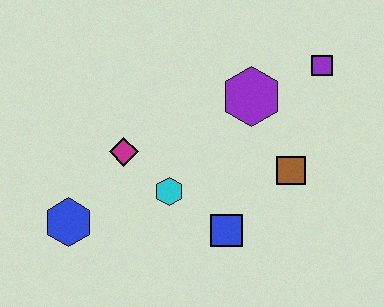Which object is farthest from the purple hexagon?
The blue hexagon is farthest from the purple hexagon.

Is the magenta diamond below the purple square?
Yes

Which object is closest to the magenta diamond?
The cyan hexagon is closest to the magenta diamond.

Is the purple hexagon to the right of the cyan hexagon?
Yes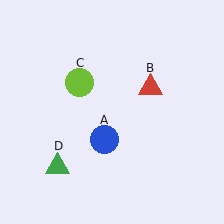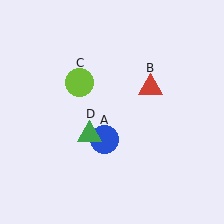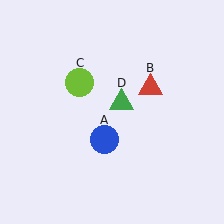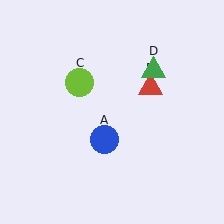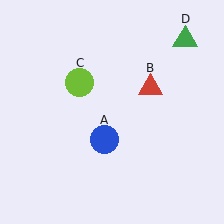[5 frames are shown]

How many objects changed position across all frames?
1 object changed position: green triangle (object D).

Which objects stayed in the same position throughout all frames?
Blue circle (object A) and red triangle (object B) and lime circle (object C) remained stationary.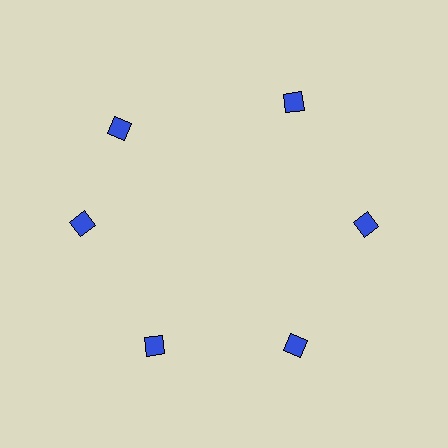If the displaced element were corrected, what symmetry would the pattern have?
It would have 6-fold rotational symmetry — the pattern would map onto itself every 60 degrees.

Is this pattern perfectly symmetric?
No. The 6 blue diamonds are arranged in a ring, but one element near the 11 o'clock position is rotated out of alignment along the ring, breaking the 6-fold rotational symmetry.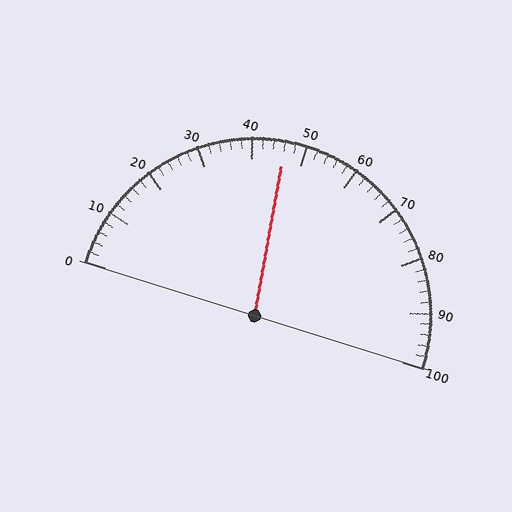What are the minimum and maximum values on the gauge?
The gauge ranges from 0 to 100.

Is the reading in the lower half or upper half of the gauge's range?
The reading is in the lower half of the range (0 to 100).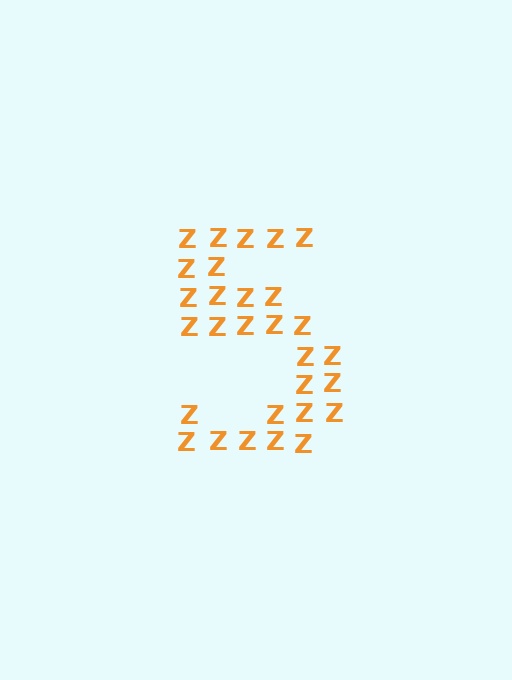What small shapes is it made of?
It is made of small letter Z's.